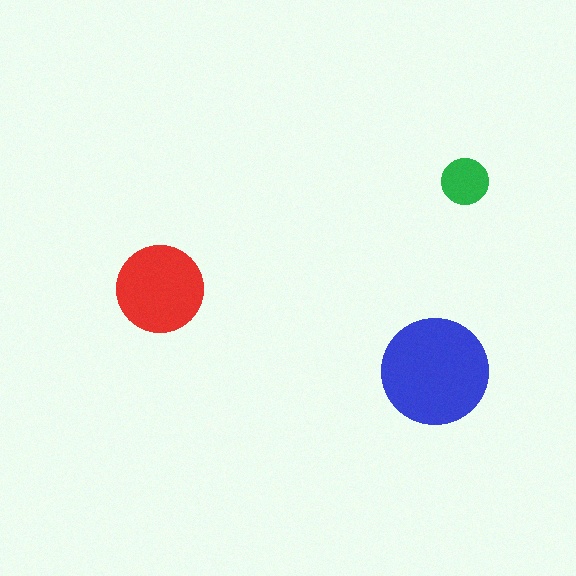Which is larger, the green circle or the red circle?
The red one.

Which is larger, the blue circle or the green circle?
The blue one.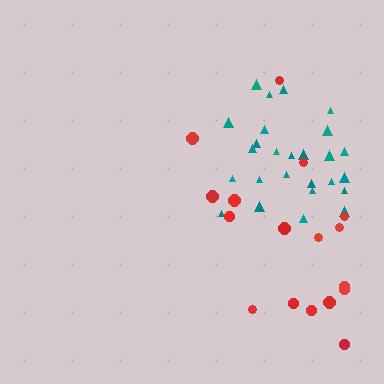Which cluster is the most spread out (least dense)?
Red.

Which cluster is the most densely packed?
Teal.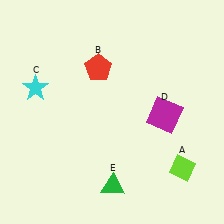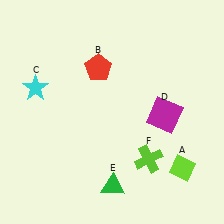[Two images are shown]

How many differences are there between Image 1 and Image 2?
There is 1 difference between the two images.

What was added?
A lime cross (F) was added in Image 2.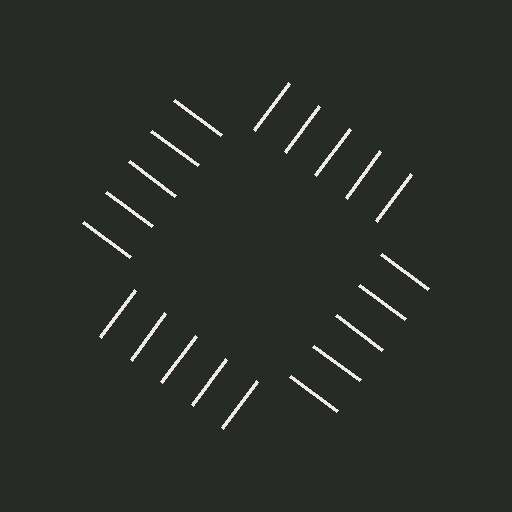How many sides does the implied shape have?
4 sides — the line-ends trace a square.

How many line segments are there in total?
20 — 5 along each of the 4 edges.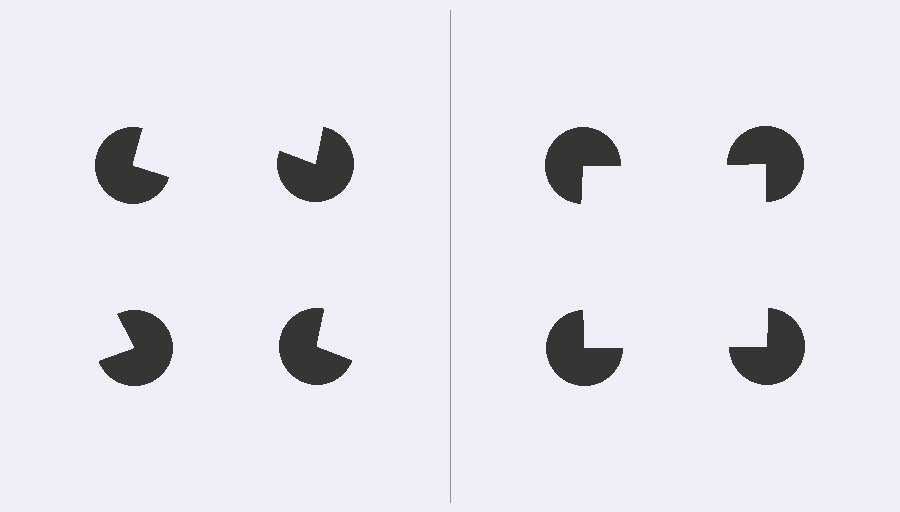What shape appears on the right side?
An illusory square.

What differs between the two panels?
The pac-man discs are positioned identically on both sides; only the wedge orientations differ. On the right they align to a square; on the left they are misaligned.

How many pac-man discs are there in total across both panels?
8 — 4 on each side.